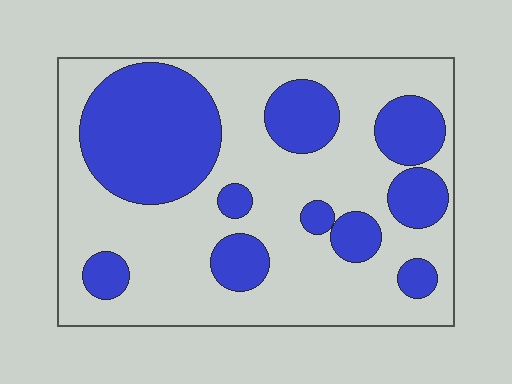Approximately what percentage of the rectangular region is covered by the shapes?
Approximately 35%.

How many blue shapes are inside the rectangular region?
10.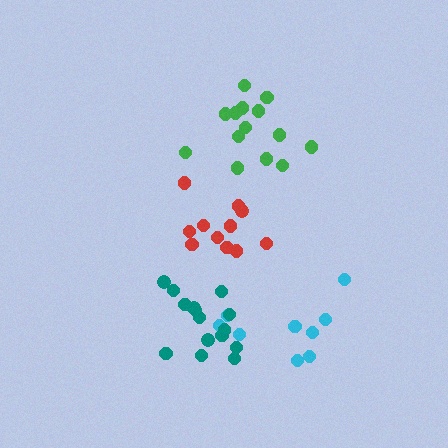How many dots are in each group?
Group 1: 9 dots, Group 2: 11 dots, Group 3: 14 dots, Group 4: 15 dots (49 total).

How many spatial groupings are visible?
There are 4 spatial groupings.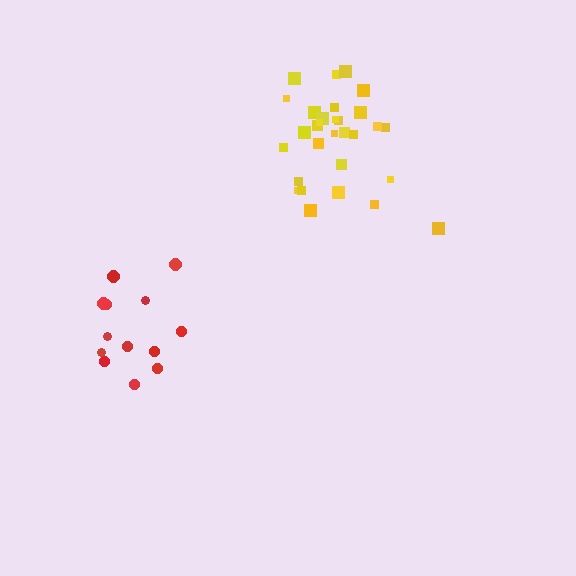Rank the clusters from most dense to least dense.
yellow, red.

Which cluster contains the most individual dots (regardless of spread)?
Yellow (30).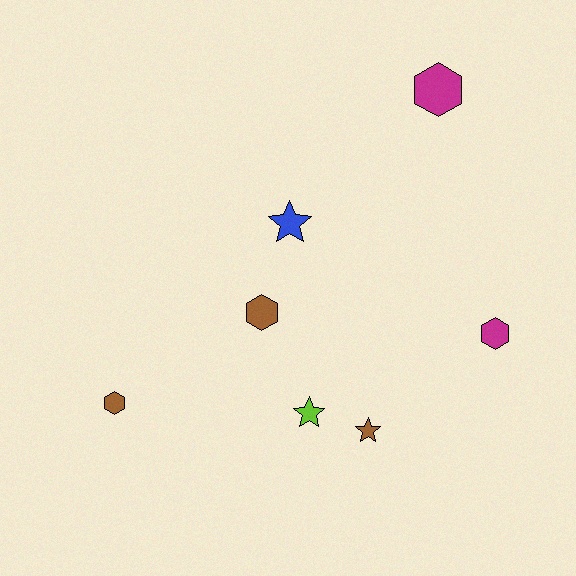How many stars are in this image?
There are 3 stars.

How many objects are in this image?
There are 7 objects.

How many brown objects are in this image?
There are 3 brown objects.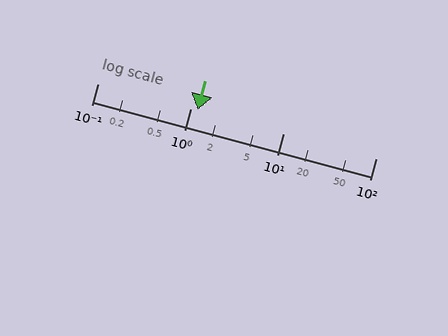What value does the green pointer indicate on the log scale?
The pointer indicates approximately 1.2.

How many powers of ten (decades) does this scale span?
The scale spans 3 decades, from 0.1 to 100.